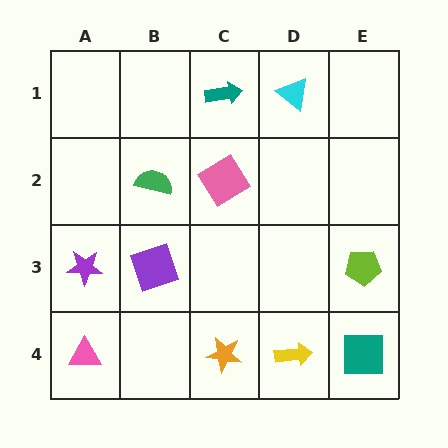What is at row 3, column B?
A purple square.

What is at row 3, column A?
A purple star.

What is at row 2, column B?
A green semicircle.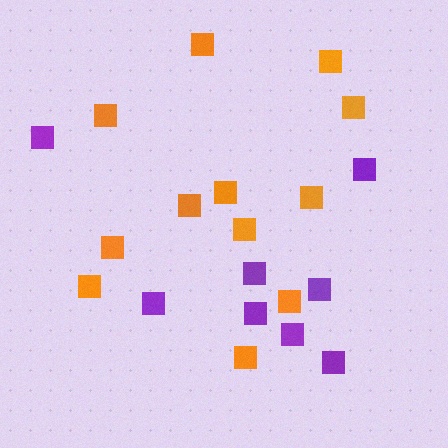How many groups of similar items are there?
There are 2 groups: one group of orange squares (12) and one group of purple squares (8).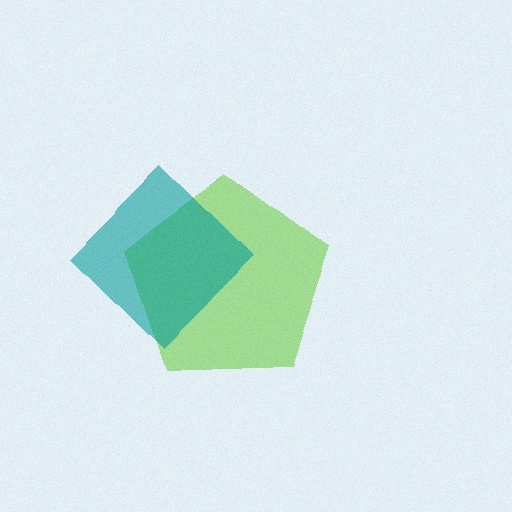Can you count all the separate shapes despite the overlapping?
Yes, there are 2 separate shapes.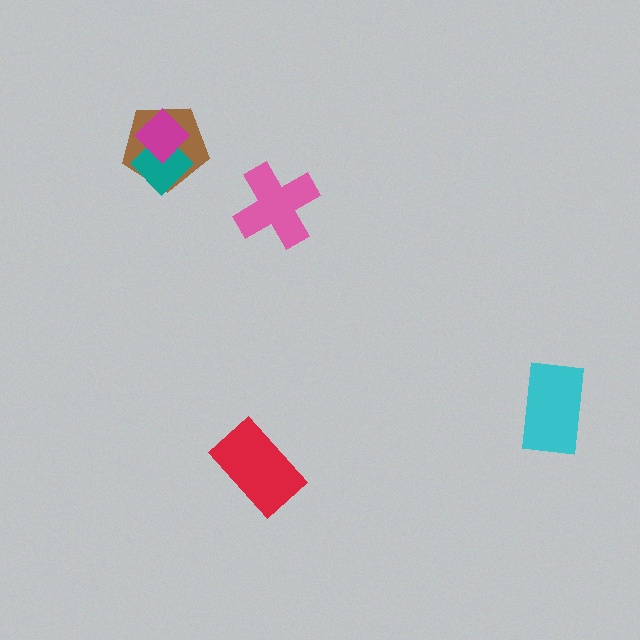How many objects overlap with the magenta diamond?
2 objects overlap with the magenta diamond.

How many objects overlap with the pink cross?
0 objects overlap with the pink cross.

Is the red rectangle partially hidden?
No, no other shape covers it.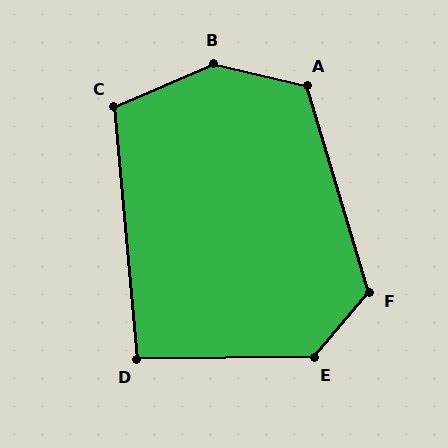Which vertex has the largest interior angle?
B, at approximately 143 degrees.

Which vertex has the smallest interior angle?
D, at approximately 95 degrees.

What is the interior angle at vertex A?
Approximately 121 degrees (obtuse).